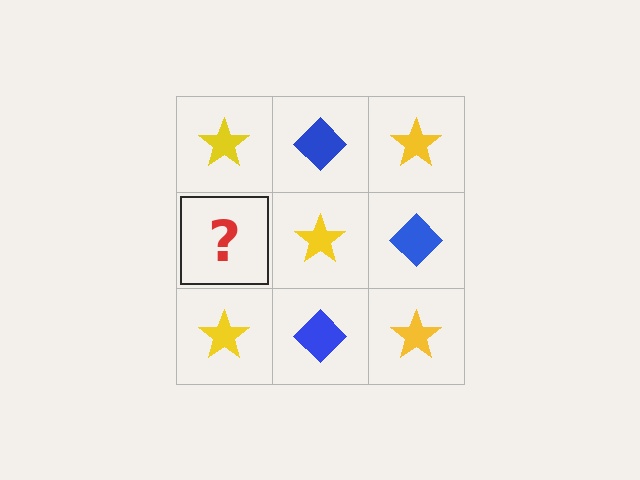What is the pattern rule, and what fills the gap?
The rule is that it alternates yellow star and blue diamond in a checkerboard pattern. The gap should be filled with a blue diamond.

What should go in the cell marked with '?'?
The missing cell should contain a blue diamond.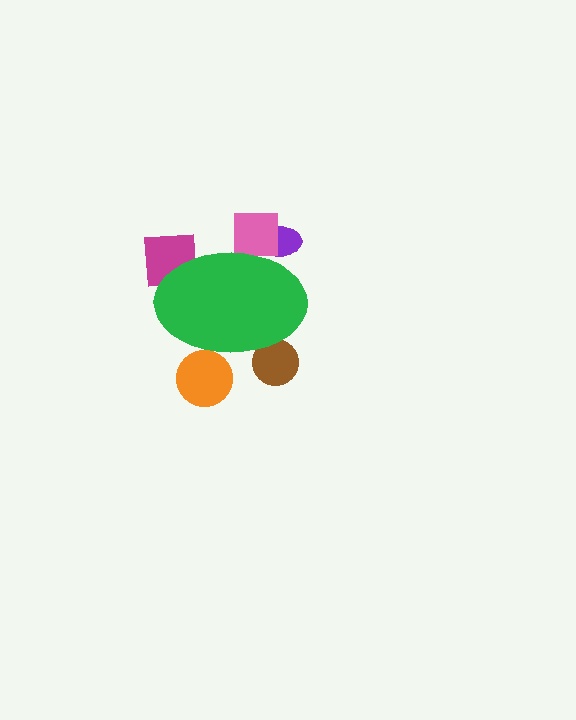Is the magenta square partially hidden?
Yes, the magenta square is partially hidden behind the green ellipse.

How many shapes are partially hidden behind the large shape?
5 shapes are partially hidden.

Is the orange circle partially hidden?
Yes, the orange circle is partially hidden behind the green ellipse.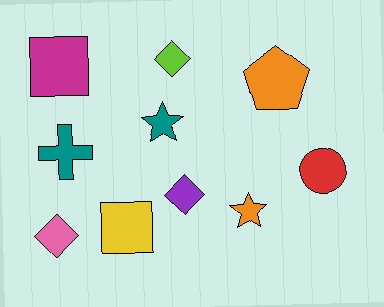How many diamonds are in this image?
There are 3 diamonds.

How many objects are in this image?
There are 10 objects.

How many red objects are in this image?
There is 1 red object.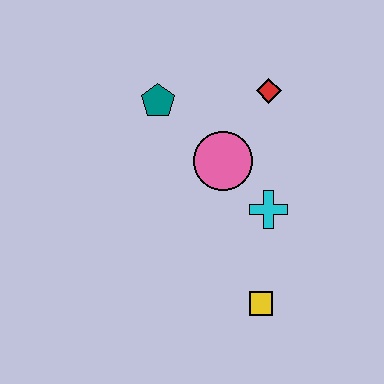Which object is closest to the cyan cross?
The pink circle is closest to the cyan cross.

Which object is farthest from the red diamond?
The yellow square is farthest from the red diamond.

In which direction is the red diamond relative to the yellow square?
The red diamond is above the yellow square.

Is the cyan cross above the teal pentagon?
No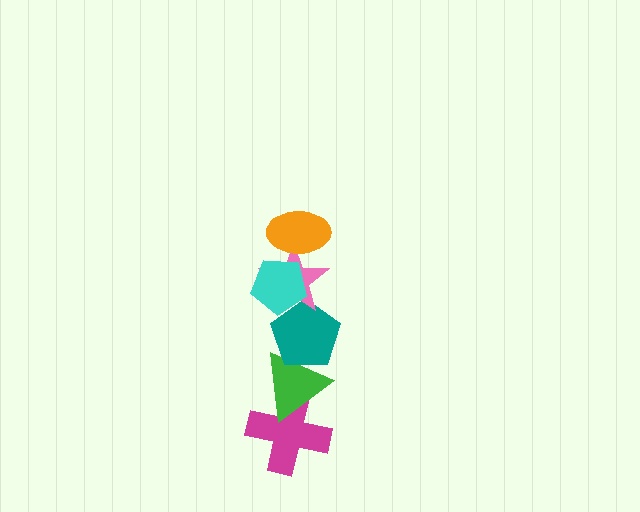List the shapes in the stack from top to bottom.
From top to bottom: the orange ellipse, the cyan pentagon, the pink star, the teal pentagon, the green triangle, the magenta cross.